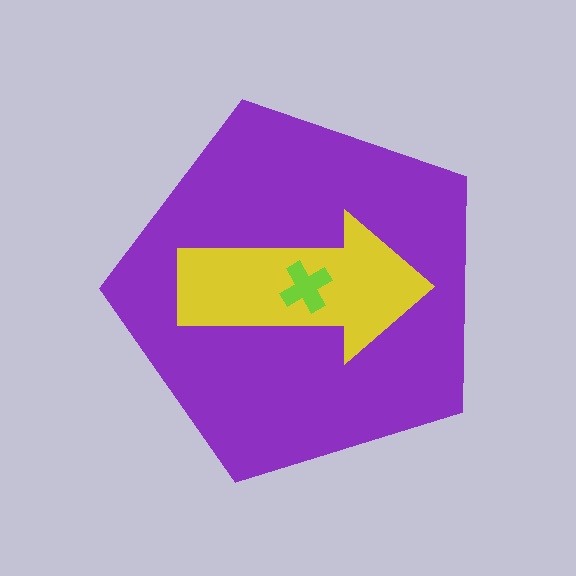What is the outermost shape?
The purple pentagon.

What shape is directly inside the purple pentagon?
The yellow arrow.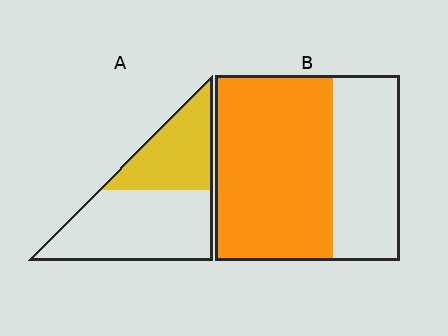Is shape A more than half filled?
No.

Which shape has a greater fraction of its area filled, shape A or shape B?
Shape B.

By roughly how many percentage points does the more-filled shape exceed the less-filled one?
By roughly 25 percentage points (B over A).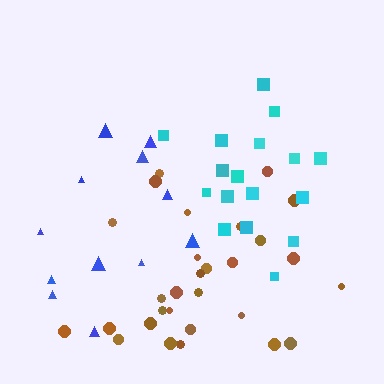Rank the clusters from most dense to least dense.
cyan, brown, blue.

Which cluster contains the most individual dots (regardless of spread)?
Brown (29).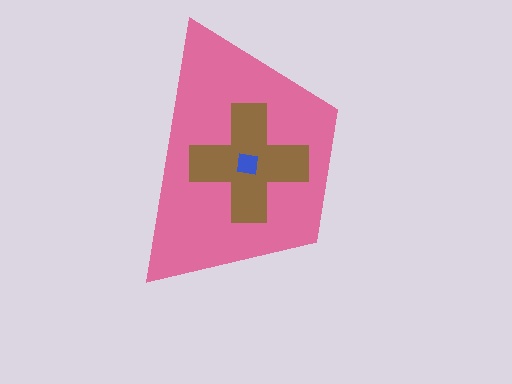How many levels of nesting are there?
3.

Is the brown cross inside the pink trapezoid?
Yes.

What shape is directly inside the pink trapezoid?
The brown cross.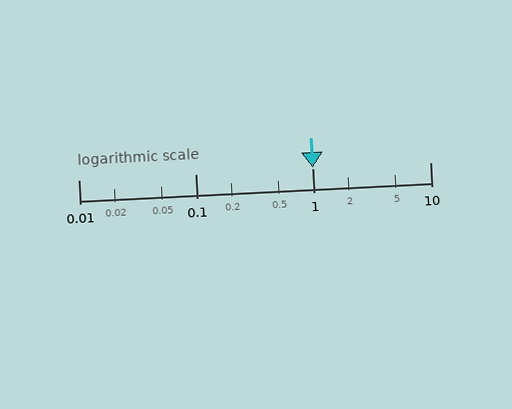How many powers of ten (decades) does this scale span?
The scale spans 3 decades, from 0.01 to 10.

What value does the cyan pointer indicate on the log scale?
The pointer indicates approximately 0.99.